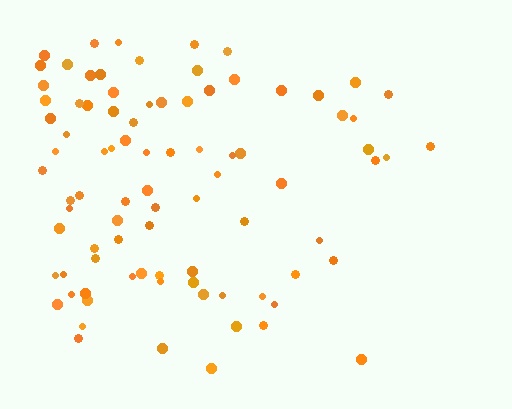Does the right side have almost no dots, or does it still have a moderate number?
Still a moderate number, just noticeably fewer than the left.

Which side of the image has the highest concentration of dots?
The left.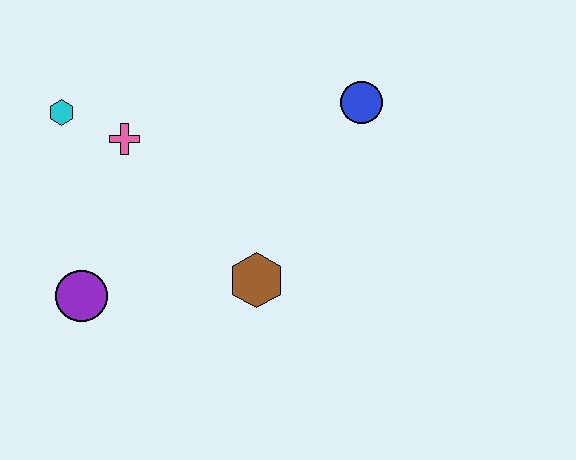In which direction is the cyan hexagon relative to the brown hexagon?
The cyan hexagon is to the left of the brown hexagon.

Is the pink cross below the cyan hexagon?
Yes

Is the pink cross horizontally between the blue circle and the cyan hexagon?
Yes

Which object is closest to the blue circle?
The brown hexagon is closest to the blue circle.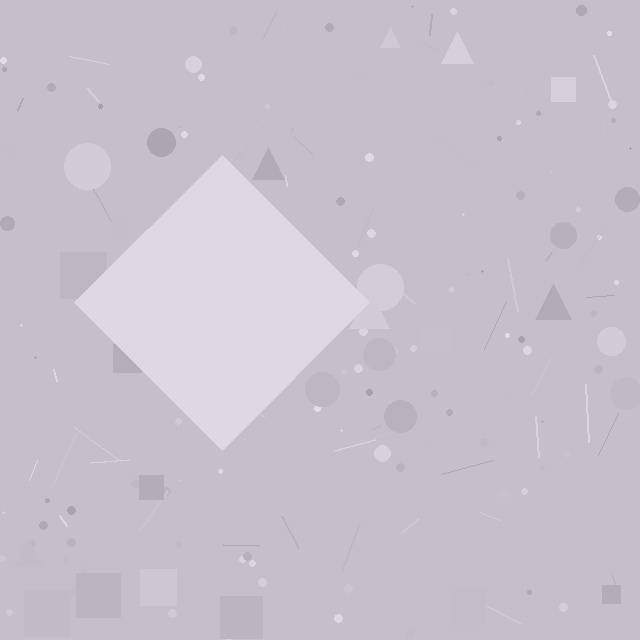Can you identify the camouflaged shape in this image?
The camouflaged shape is a diamond.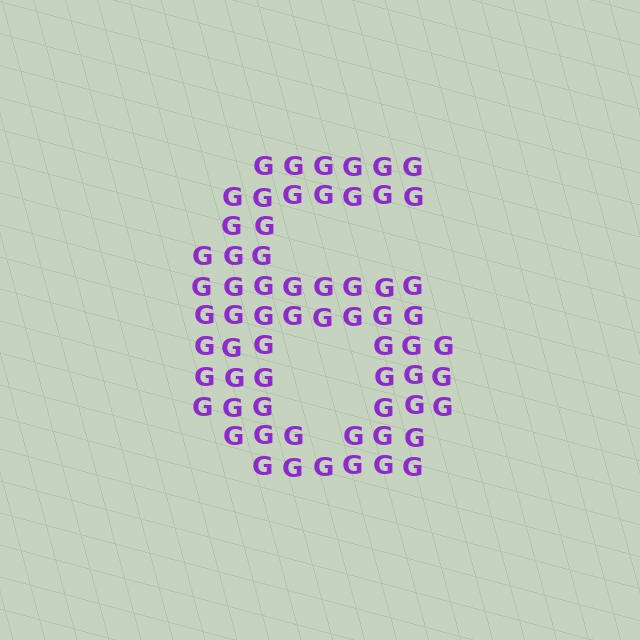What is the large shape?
The large shape is the digit 6.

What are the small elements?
The small elements are letter G's.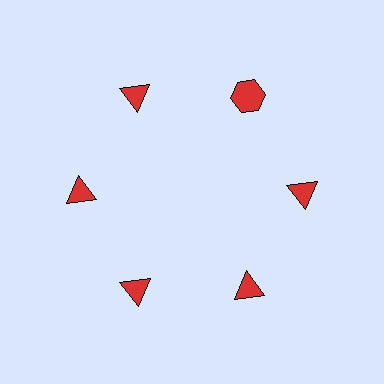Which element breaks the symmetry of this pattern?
The red hexagon at roughly the 1 o'clock position breaks the symmetry. All other shapes are red triangles.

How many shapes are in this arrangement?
There are 6 shapes arranged in a ring pattern.